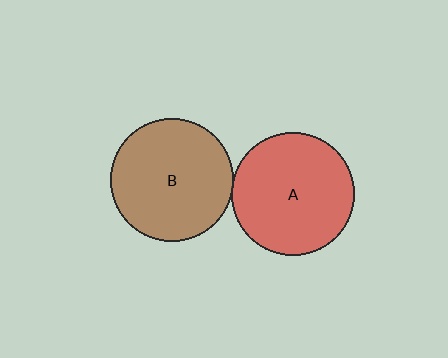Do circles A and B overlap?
Yes.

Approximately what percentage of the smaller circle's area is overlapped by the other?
Approximately 5%.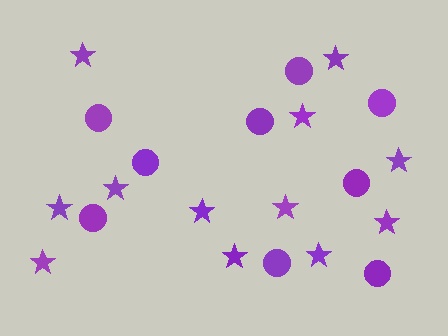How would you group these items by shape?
There are 2 groups: one group of circles (9) and one group of stars (12).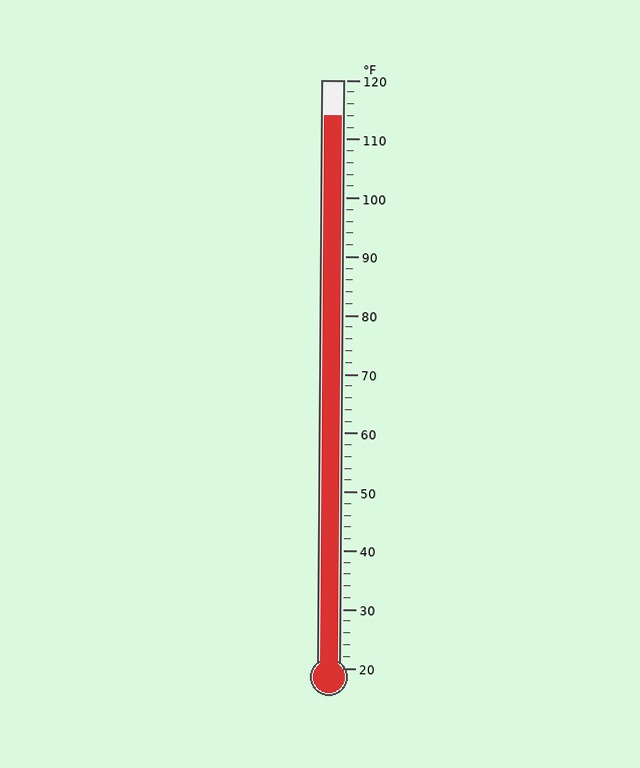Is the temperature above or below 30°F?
The temperature is above 30°F.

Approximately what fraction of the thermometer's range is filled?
The thermometer is filled to approximately 95% of its range.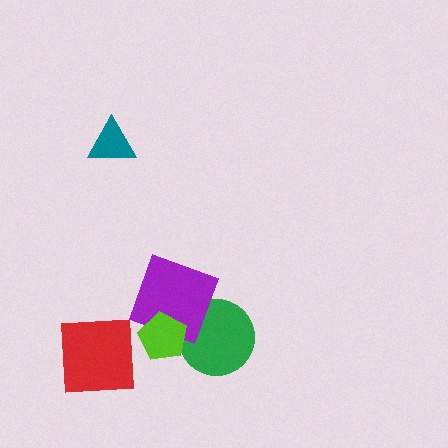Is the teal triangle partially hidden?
No, no other shape covers it.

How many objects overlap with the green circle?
2 objects overlap with the green circle.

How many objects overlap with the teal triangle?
0 objects overlap with the teal triangle.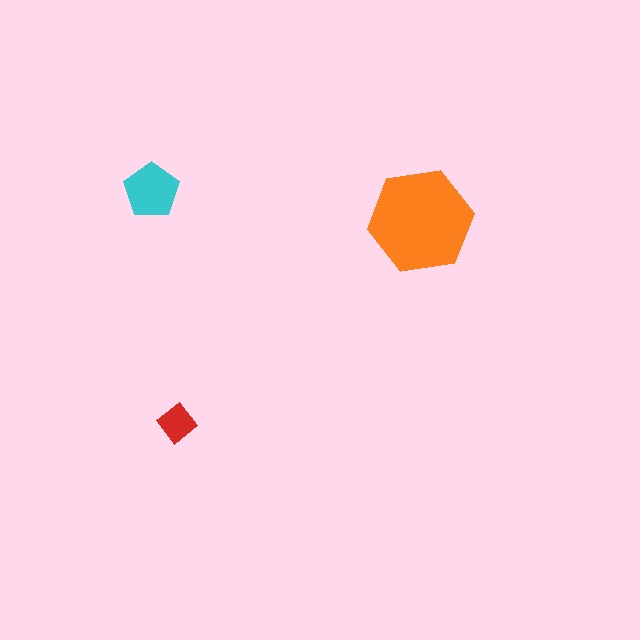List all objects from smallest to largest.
The red diamond, the cyan pentagon, the orange hexagon.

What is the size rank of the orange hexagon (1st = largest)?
1st.